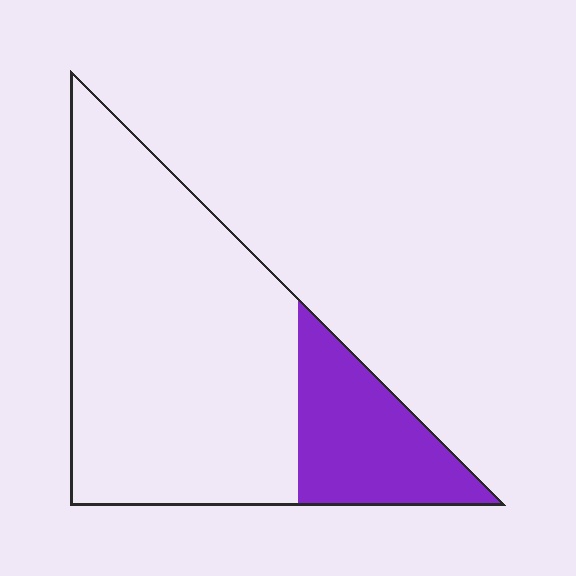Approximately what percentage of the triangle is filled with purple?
Approximately 25%.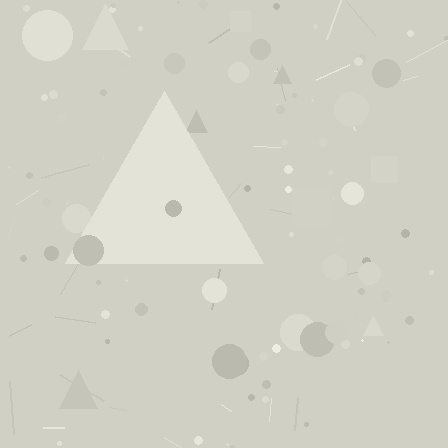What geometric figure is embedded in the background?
A triangle is embedded in the background.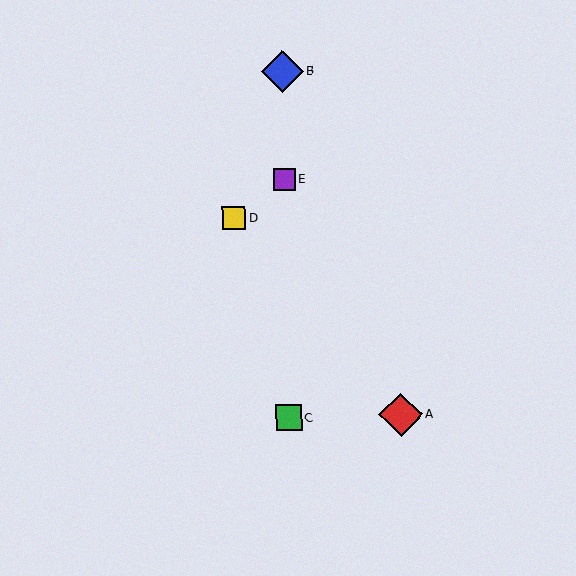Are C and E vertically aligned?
Yes, both are at x≈289.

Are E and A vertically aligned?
No, E is at x≈284 and A is at x≈401.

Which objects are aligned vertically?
Objects B, C, E are aligned vertically.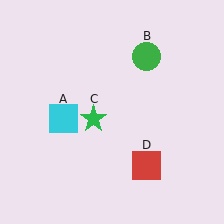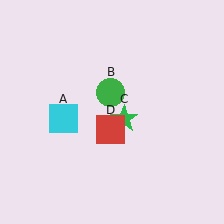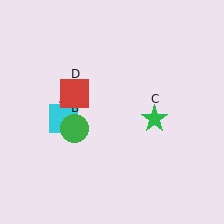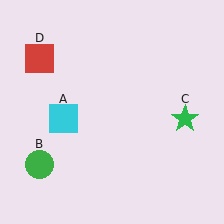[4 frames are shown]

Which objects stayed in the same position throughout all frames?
Cyan square (object A) remained stationary.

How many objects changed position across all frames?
3 objects changed position: green circle (object B), green star (object C), red square (object D).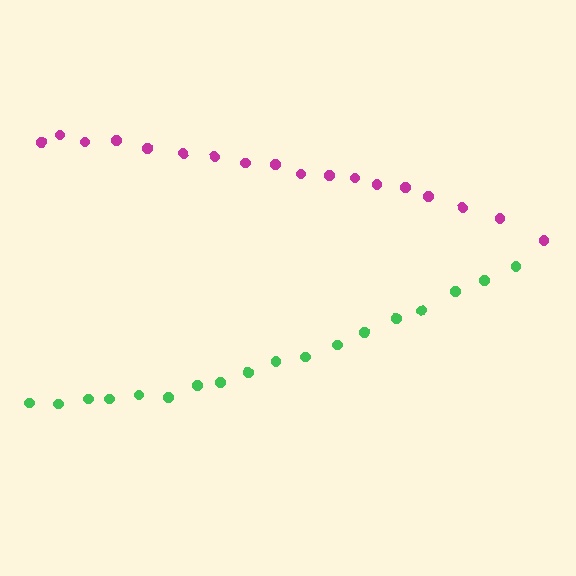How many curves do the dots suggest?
There are 2 distinct paths.